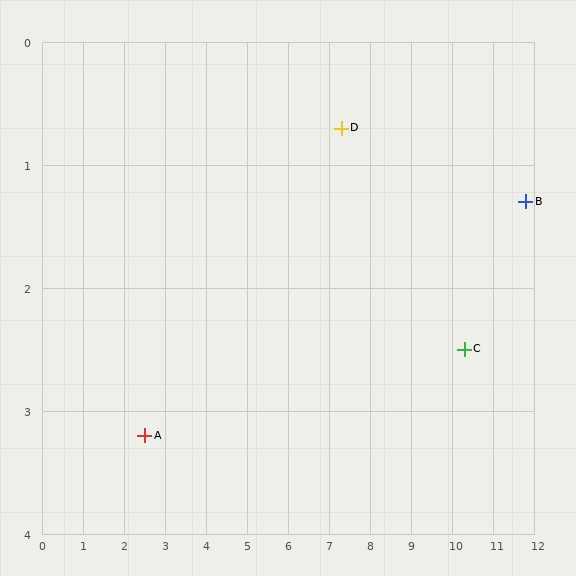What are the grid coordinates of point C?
Point C is at approximately (10.3, 2.5).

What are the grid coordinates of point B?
Point B is at approximately (11.8, 1.3).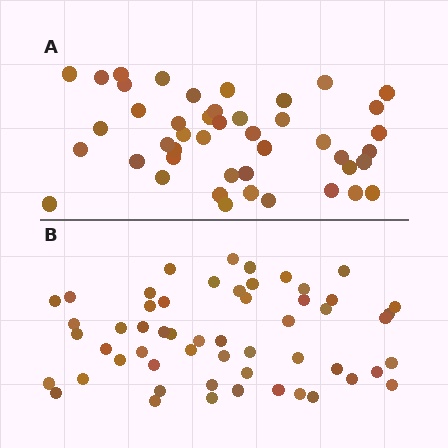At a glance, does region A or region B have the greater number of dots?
Region B (the bottom region) has more dots.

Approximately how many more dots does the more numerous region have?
Region B has roughly 10 or so more dots than region A.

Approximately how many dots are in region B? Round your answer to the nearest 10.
About 60 dots. (The exact count is 55, which rounds to 60.)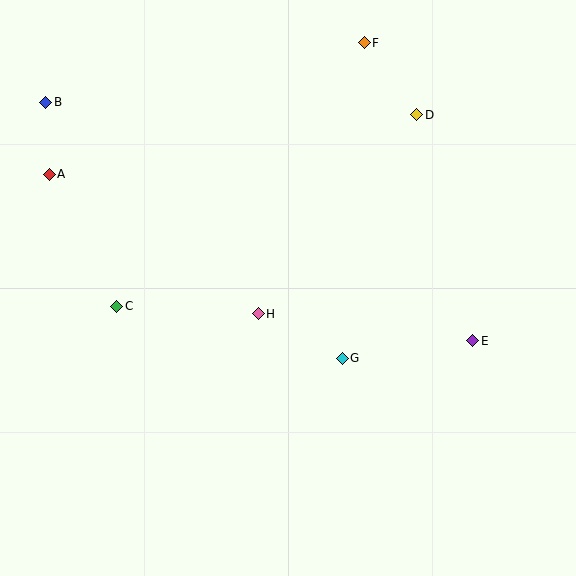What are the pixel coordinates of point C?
Point C is at (117, 306).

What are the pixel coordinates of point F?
Point F is at (364, 43).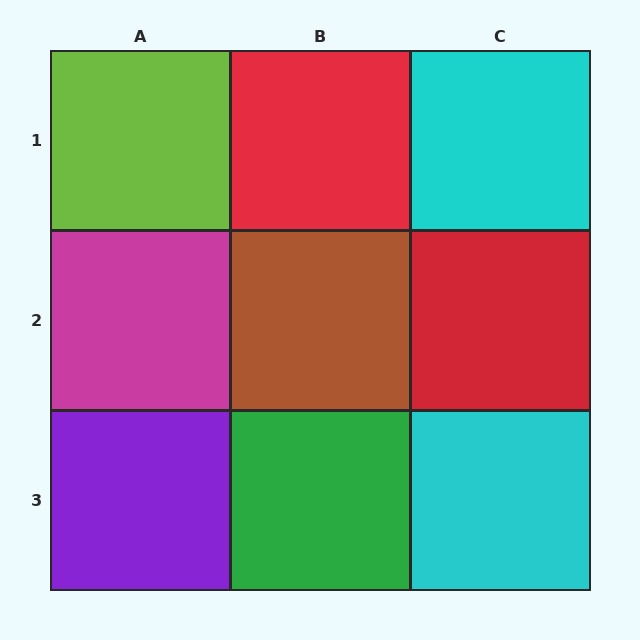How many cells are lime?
1 cell is lime.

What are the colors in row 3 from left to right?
Purple, green, cyan.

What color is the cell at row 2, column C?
Red.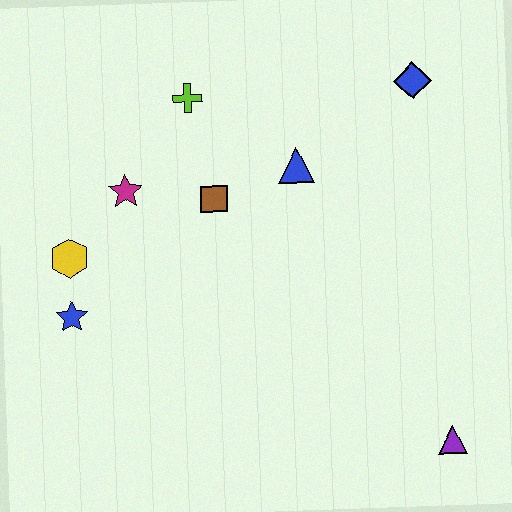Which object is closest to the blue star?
The yellow hexagon is closest to the blue star.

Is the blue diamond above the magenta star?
Yes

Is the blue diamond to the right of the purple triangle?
No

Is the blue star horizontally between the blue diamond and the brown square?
No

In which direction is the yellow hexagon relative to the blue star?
The yellow hexagon is above the blue star.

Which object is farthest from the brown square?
The purple triangle is farthest from the brown square.